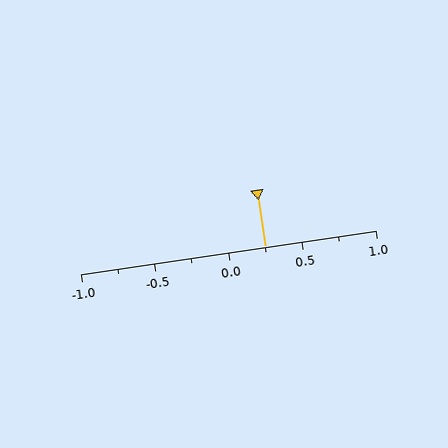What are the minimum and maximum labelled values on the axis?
The axis runs from -1.0 to 1.0.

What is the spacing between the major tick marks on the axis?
The major ticks are spaced 0.5 apart.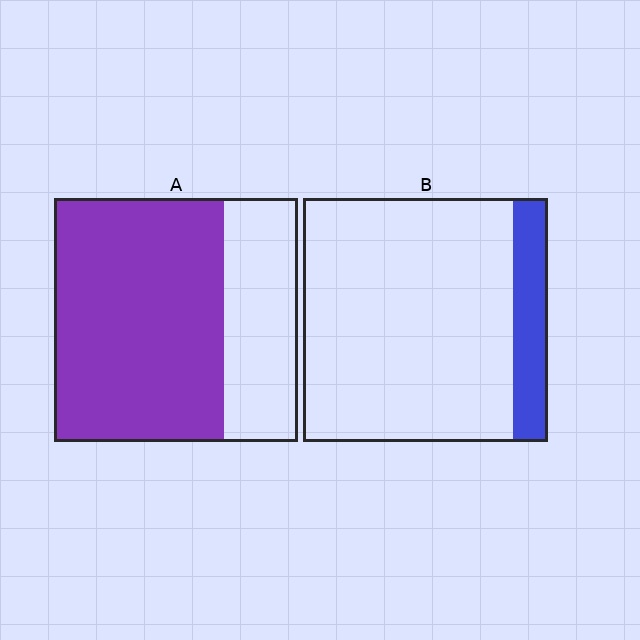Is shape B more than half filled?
No.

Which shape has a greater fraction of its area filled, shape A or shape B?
Shape A.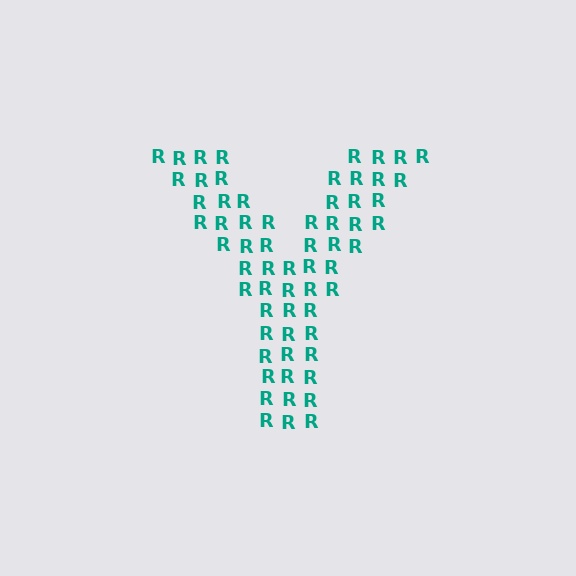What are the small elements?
The small elements are letter R's.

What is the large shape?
The large shape is the letter Y.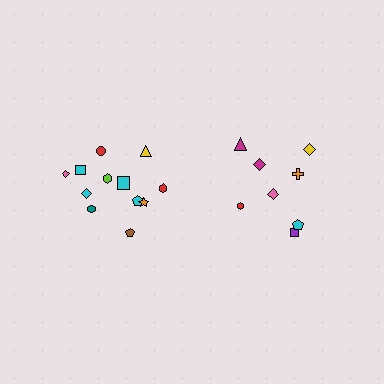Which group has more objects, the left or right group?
The left group.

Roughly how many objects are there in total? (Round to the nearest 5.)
Roughly 20 objects in total.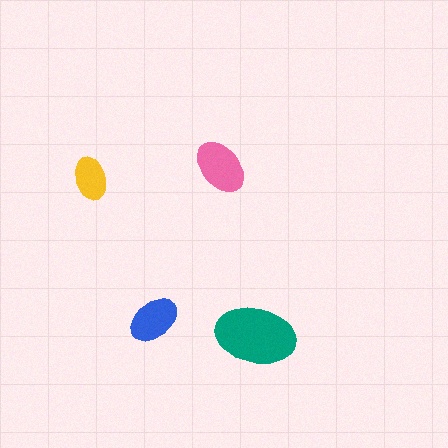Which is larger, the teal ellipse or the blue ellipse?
The teal one.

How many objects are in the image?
There are 4 objects in the image.